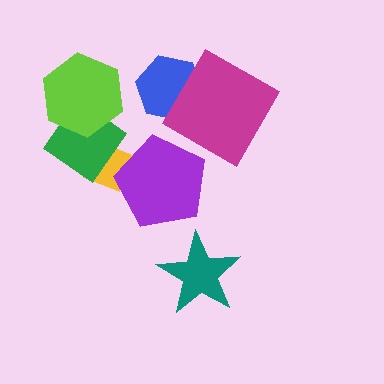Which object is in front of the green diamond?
The lime hexagon is in front of the green diamond.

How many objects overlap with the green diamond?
2 objects overlap with the green diamond.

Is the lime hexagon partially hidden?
No, no other shape covers it.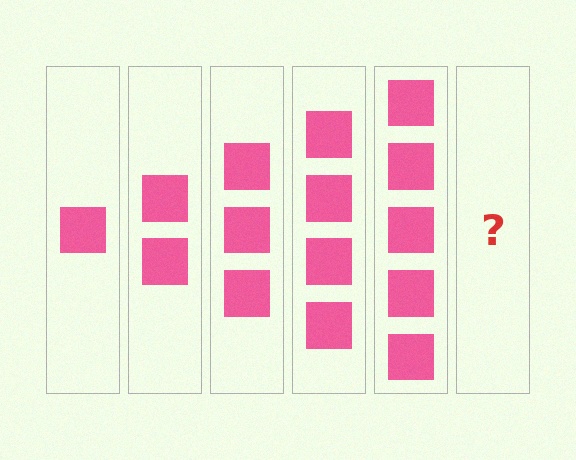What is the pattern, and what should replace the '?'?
The pattern is that each step adds one more square. The '?' should be 6 squares.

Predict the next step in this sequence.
The next step is 6 squares.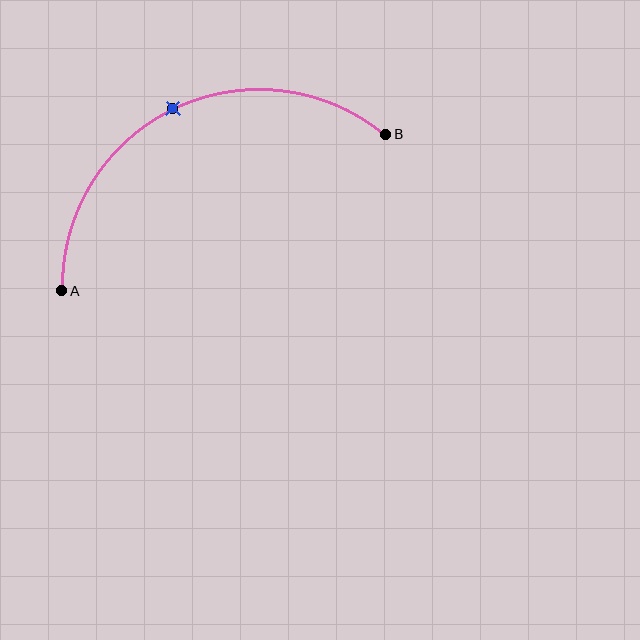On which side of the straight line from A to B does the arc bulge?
The arc bulges above the straight line connecting A and B.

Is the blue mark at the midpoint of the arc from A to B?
Yes. The blue mark lies on the arc at equal arc-length from both A and B — it is the arc midpoint.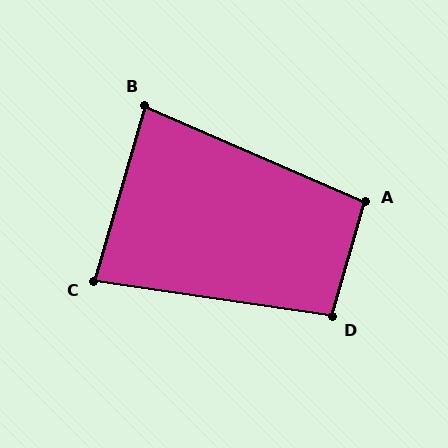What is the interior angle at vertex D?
Approximately 97 degrees (obtuse).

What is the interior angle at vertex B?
Approximately 83 degrees (acute).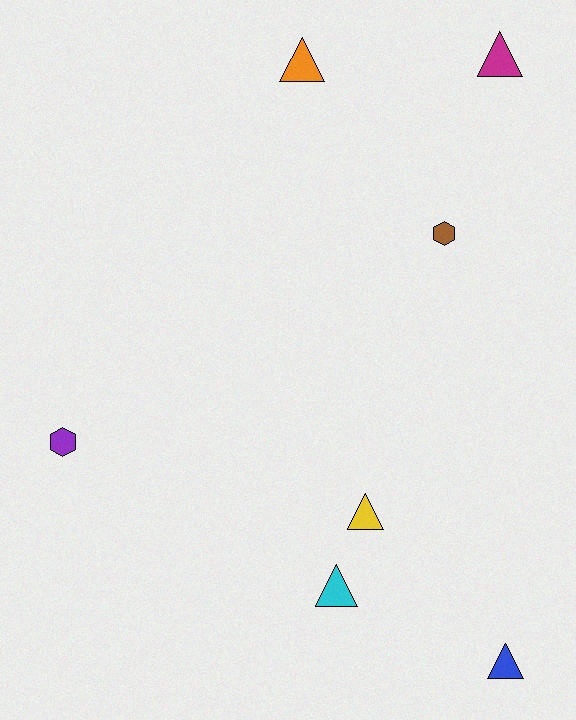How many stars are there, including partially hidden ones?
There are no stars.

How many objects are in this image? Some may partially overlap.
There are 7 objects.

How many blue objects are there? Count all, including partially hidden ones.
There is 1 blue object.